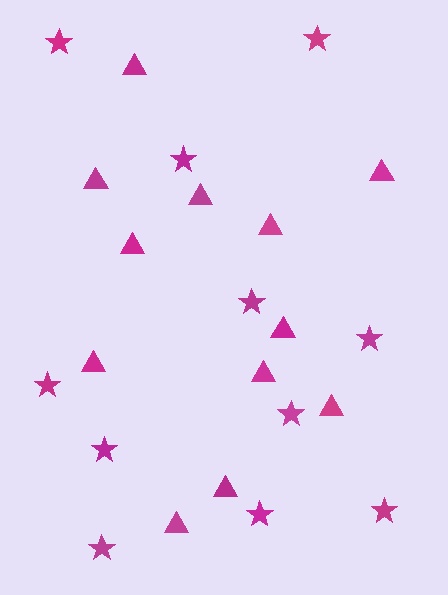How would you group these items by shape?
There are 2 groups: one group of triangles (12) and one group of stars (11).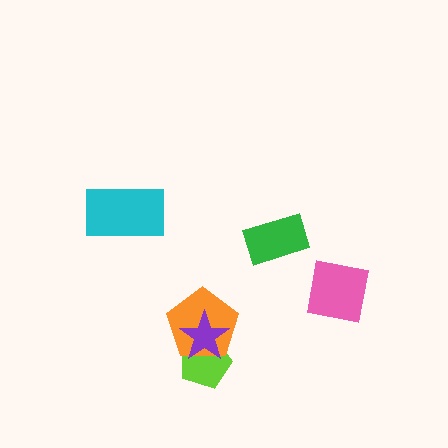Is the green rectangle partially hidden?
No, no other shape covers it.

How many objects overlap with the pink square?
0 objects overlap with the pink square.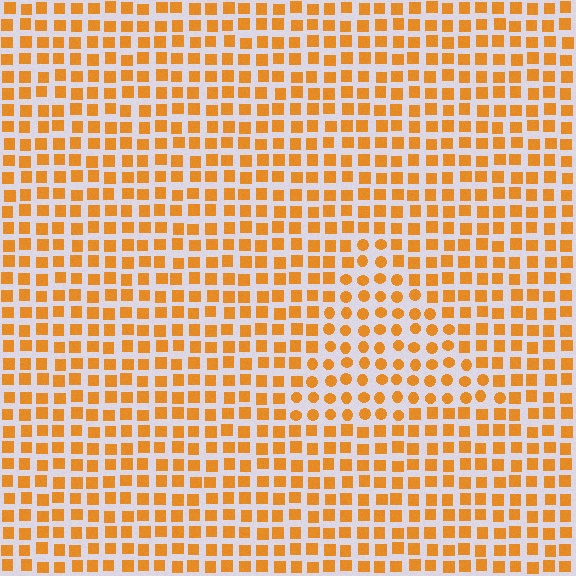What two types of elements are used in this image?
The image uses circles inside the triangle region and squares outside it.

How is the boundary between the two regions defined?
The boundary is defined by a change in element shape: circles inside vs. squares outside. All elements share the same color and spacing.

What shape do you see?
I see a triangle.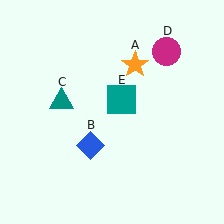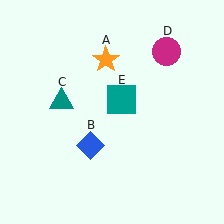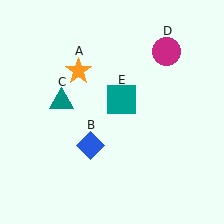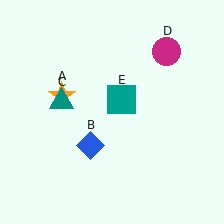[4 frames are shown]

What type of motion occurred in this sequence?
The orange star (object A) rotated counterclockwise around the center of the scene.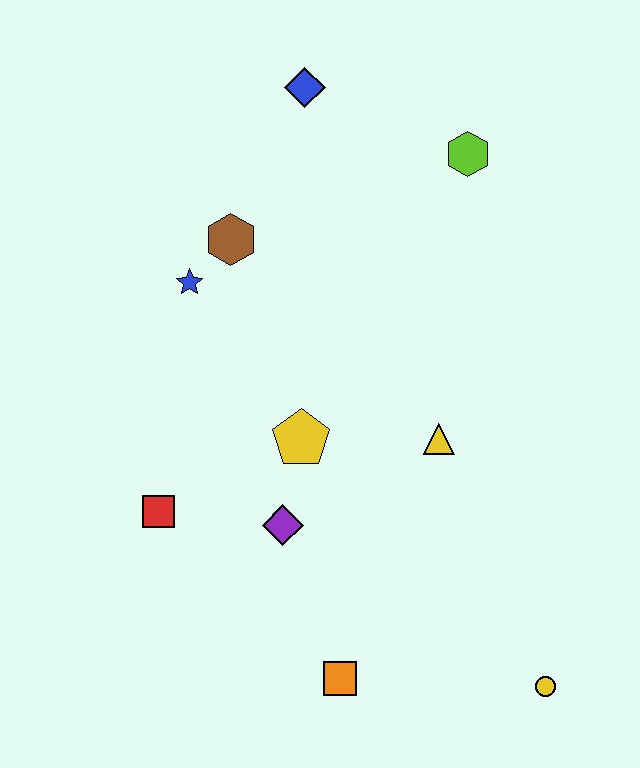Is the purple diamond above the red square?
No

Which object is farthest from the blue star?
The yellow circle is farthest from the blue star.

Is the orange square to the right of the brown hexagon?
Yes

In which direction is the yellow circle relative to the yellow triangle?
The yellow circle is below the yellow triangle.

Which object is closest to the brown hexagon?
The blue star is closest to the brown hexagon.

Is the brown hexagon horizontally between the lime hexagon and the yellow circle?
No